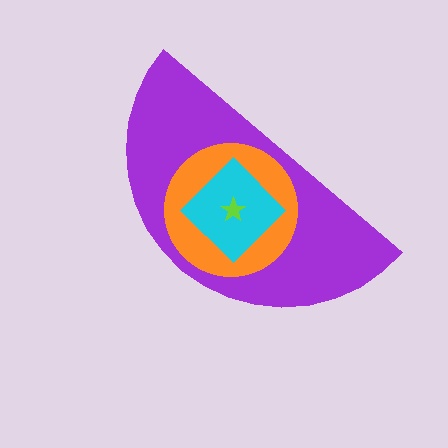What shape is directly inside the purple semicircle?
The orange circle.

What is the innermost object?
The lime star.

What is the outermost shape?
The purple semicircle.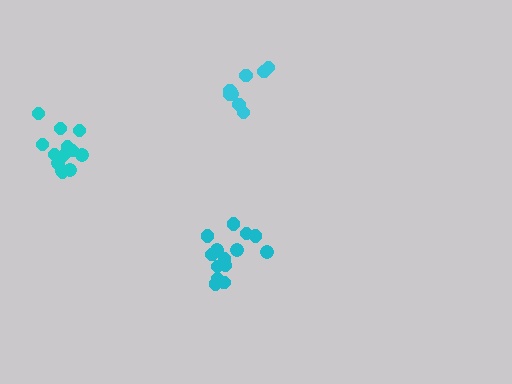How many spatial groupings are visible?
There are 3 spatial groupings.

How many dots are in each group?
Group 1: 13 dots, Group 2: 8 dots, Group 3: 14 dots (35 total).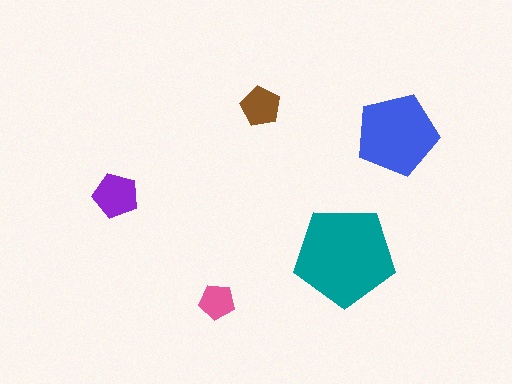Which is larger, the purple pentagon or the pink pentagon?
The purple one.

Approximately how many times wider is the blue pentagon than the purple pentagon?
About 2 times wider.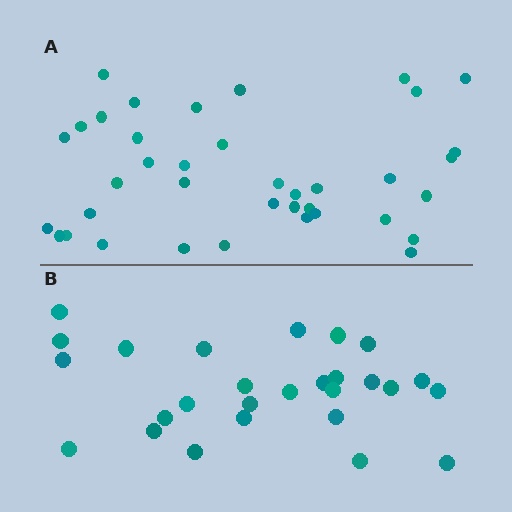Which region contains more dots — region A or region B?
Region A (the top region) has more dots.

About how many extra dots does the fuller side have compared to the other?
Region A has roughly 12 or so more dots than region B.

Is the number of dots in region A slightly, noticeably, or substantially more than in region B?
Region A has noticeably more, but not dramatically so. The ratio is roughly 1.4 to 1.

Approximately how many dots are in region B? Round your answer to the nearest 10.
About 30 dots. (The exact count is 27, which rounds to 30.)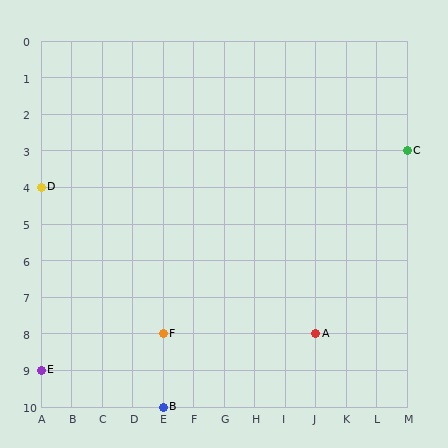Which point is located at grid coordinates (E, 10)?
Point B is at (E, 10).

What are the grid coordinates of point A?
Point A is at grid coordinates (J, 8).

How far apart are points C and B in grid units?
Points C and B are 8 columns and 7 rows apart (about 10.6 grid units diagonally).